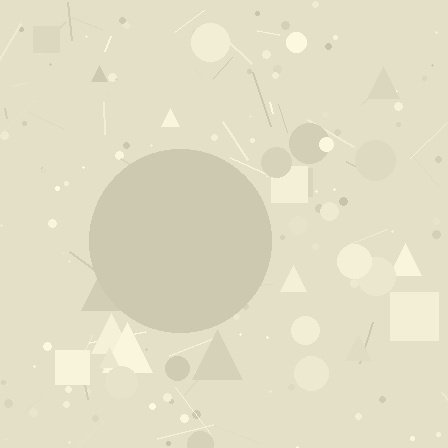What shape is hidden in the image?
A circle is hidden in the image.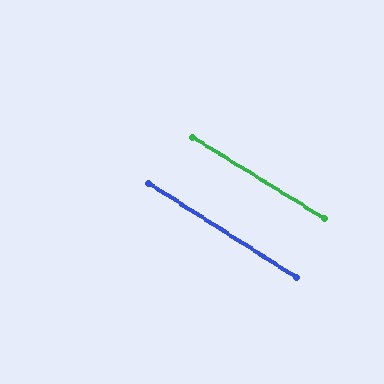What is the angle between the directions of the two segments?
Approximately 1 degree.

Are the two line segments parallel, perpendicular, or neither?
Parallel — their directions differ by only 0.9°.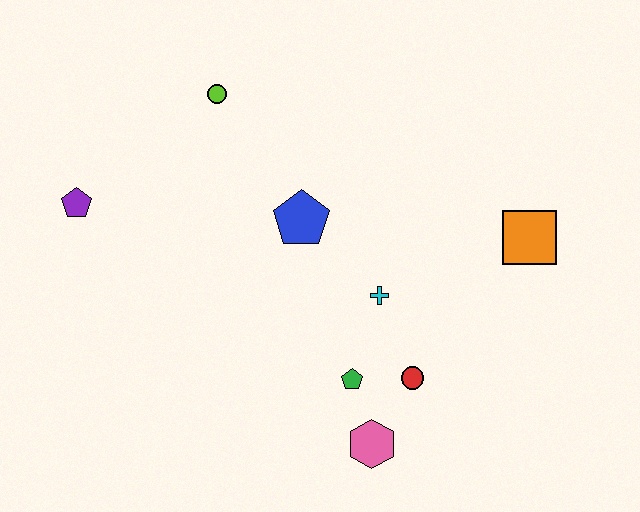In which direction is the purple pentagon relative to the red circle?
The purple pentagon is to the left of the red circle.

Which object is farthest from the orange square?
The purple pentagon is farthest from the orange square.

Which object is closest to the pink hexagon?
The green pentagon is closest to the pink hexagon.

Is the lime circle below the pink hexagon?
No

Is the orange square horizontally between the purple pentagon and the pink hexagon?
No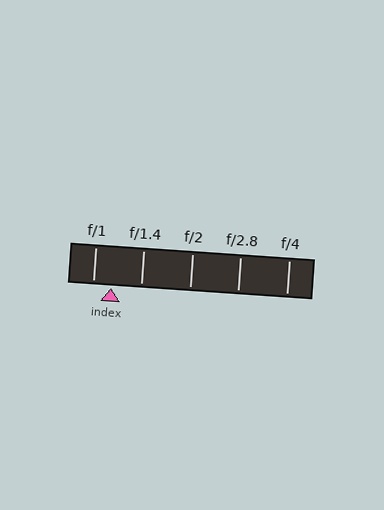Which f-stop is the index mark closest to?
The index mark is closest to f/1.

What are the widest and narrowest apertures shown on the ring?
The widest aperture shown is f/1 and the narrowest is f/4.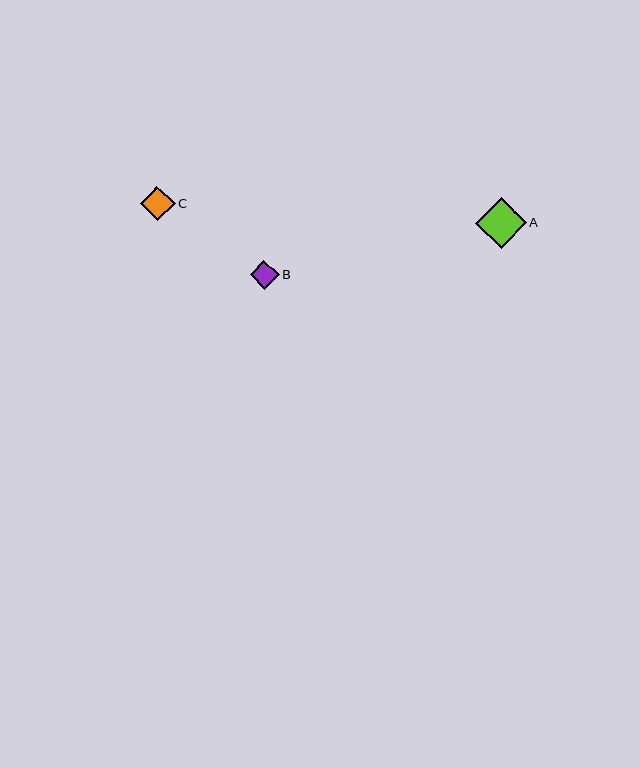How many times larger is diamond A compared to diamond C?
Diamond A is approximately 1.5 times the size of diamond C.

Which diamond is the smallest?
Diamond B is the smallest with a size of approximately 29 pixels.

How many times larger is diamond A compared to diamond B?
Diamond A is approximately 1.8 times the size of diamond B.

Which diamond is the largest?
Diamond A is the largest with a size of approximately 51 pixels.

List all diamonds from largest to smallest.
From largest to smallest: A, C, B.